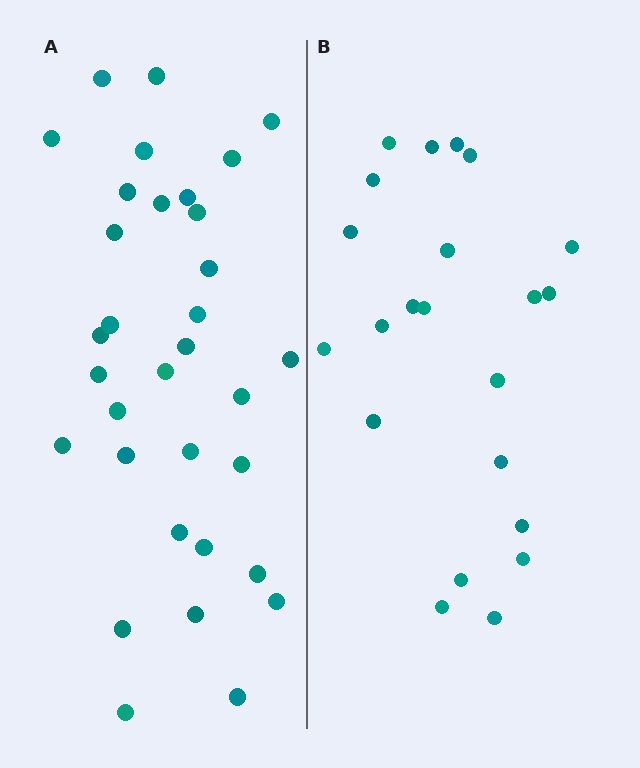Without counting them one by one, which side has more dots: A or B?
Region A (the left region) has more dots.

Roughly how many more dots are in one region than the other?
Region A has roughly 12 or so more dots than region B.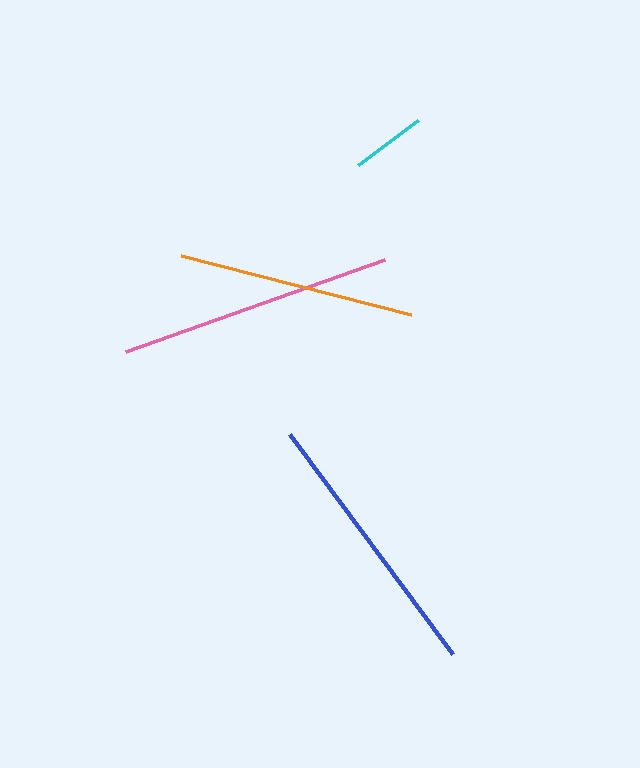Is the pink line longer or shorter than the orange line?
The pink line is longer than the orange line.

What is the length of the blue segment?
The blue segment is approximately 274 pixels long.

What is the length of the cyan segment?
The cyan segment is approximately 75 pixels long.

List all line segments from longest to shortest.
From longest to shortest: pink, blue, orange, cyan.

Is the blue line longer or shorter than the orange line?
The blue line is longer than the orange line.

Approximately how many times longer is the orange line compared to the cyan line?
The orange line is approximately 3.1 times the length of the cyan line.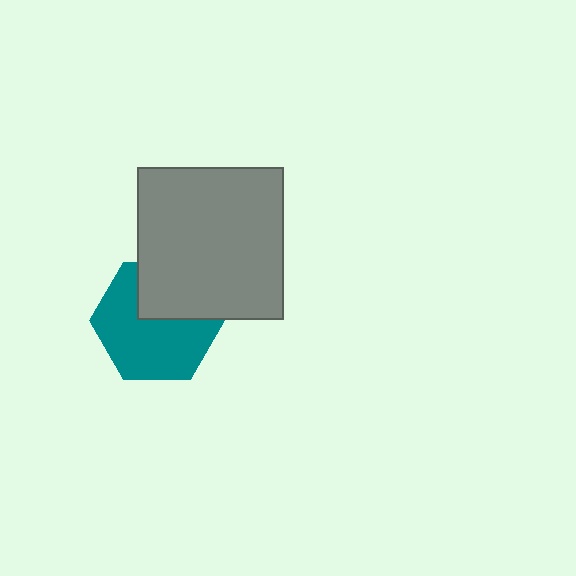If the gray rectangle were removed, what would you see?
You would see the complete teal hexagon.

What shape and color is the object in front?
The object in front is a gray rectangle.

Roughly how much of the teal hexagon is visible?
Most of it is visible (roughly 66%).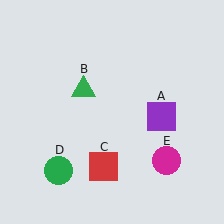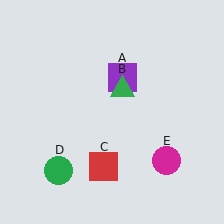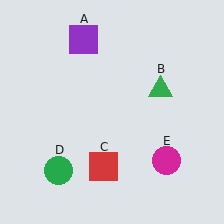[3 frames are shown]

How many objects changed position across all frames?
2 objects changed position: purple square (object A), green triangle (object B).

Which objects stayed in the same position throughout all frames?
Red square (object C) and green circle (object D) and magenta circle (object E) remained stationary.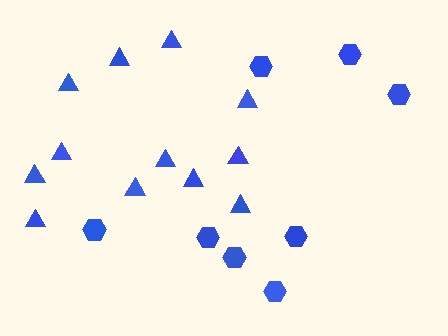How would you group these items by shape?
There are 2 groups: one group of hexagons (8) and one group of triangles (12).